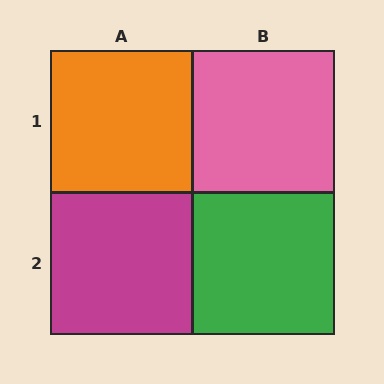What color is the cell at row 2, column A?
Magenta.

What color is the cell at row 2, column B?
Green.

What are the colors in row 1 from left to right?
Orange, pink.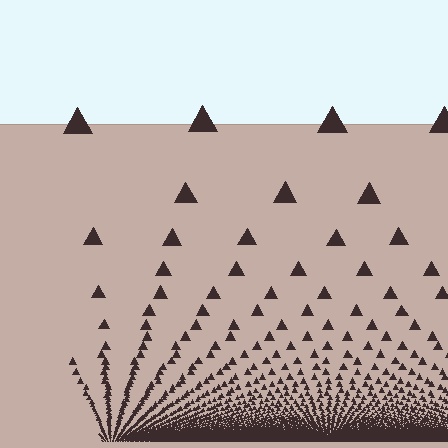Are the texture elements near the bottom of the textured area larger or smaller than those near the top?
Smaller. The gradient is inverted — elements near the bottom are smaller and denser.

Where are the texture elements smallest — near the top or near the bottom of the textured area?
Near the bottom.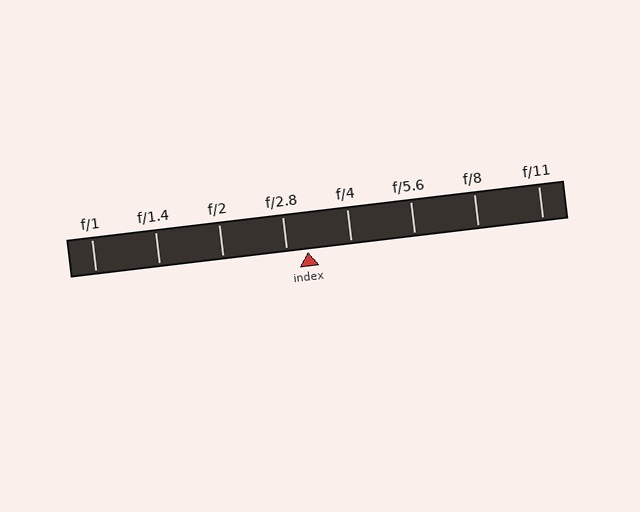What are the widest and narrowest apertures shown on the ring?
The widest aperture shown is f/1 and the narrowest is f/11.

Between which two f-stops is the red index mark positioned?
The index mark is between f/2.8 and f/4.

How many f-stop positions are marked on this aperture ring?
There are 8 f-stop positions marked.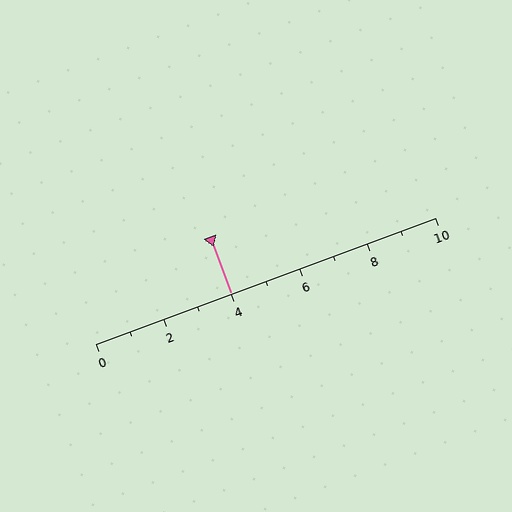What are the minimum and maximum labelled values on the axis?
The axis runs from 0 to 10.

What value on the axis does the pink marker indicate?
The marker indicates approximately 4.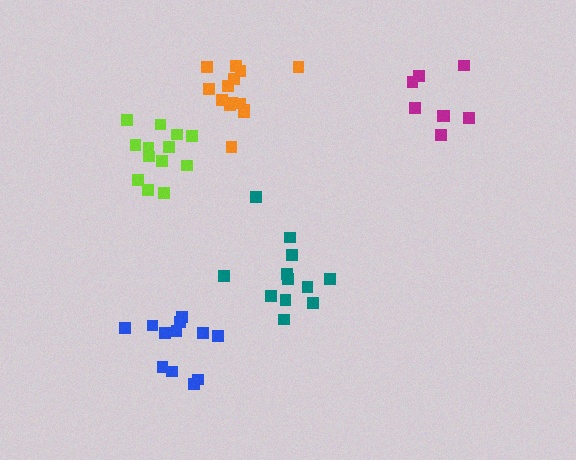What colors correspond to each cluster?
The clusters are colored: orange, lime, teal, blue, magenta.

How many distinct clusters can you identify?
There are 5 distinct clusters.